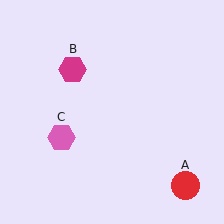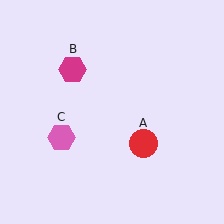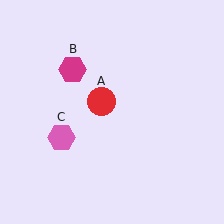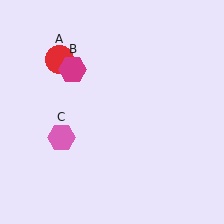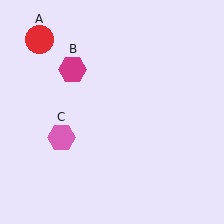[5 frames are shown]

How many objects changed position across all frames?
1 object changed position: red circle (object A).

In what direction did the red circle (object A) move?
The red circle (object A) moved up and to the left.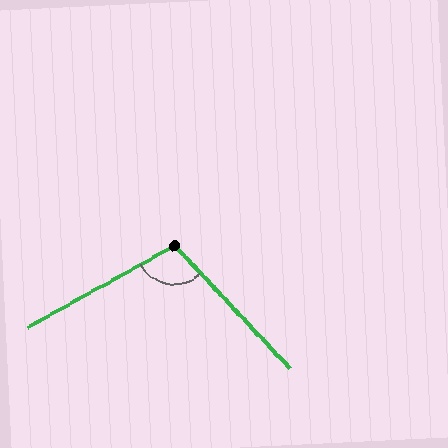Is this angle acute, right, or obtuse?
It is obtuse.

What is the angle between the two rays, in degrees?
Approximately 104 degrees.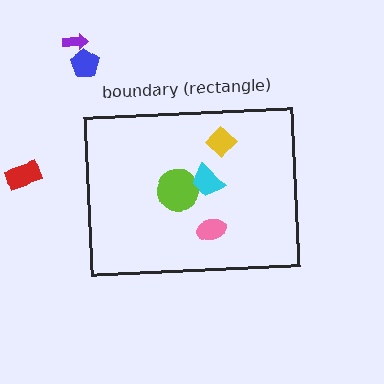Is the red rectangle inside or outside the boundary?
Outside.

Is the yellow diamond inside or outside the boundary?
Inside.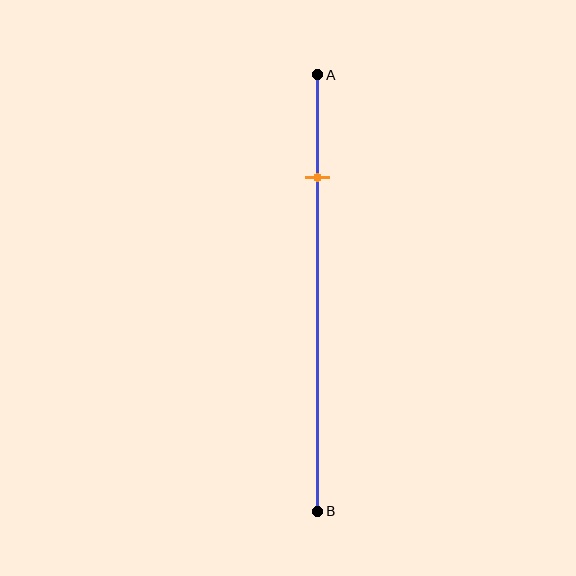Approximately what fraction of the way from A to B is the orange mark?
The orange mark is approximately 25% of the way from A to B.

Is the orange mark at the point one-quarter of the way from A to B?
Yes, the mark is approximately at the one-quarter point.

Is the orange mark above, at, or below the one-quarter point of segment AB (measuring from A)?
The orange mark is approximately at the one-quarter point of segment AB.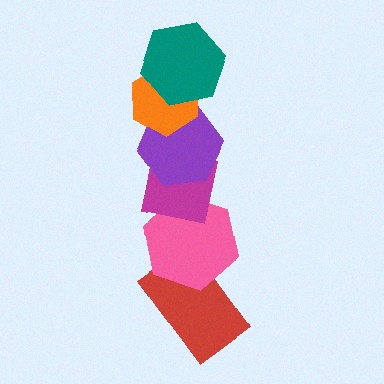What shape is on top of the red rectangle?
The pink hexagon is on top of the red rectangle.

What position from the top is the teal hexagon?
The teal hexagon is 1st from the top.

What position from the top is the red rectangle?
The red rectangle is 6th from the top.